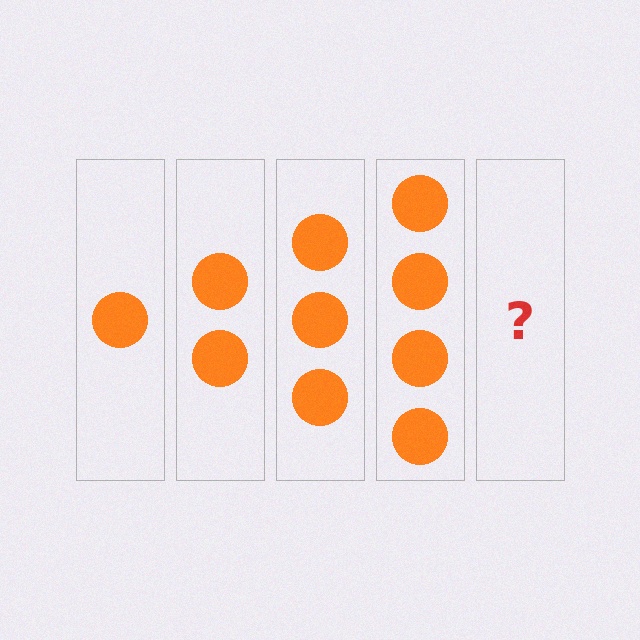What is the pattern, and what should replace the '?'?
The pattern is that each step adds one more circle. The '?' should be 5 circles.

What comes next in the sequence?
The next element should be 5 circles.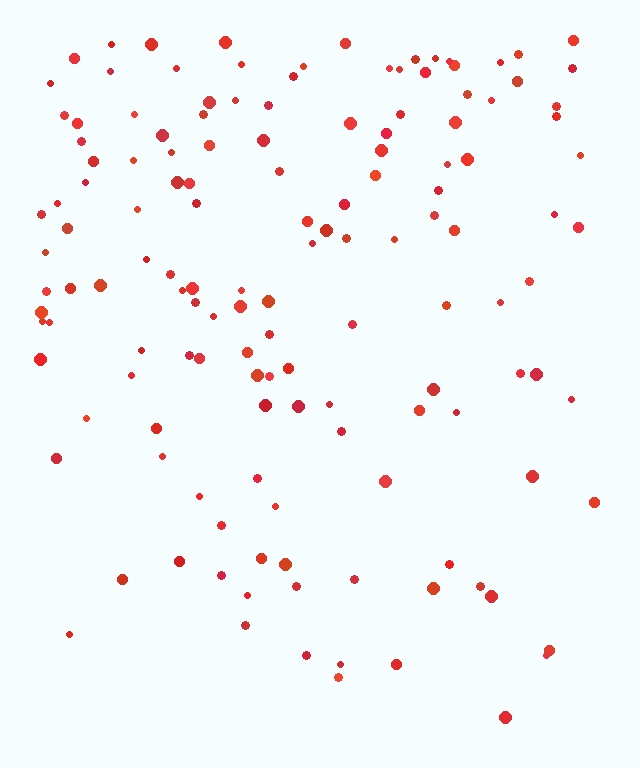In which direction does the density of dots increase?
From bottom to top, with the top side densest.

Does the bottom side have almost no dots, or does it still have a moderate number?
Still a moderate number, just noticeably fewer than the top.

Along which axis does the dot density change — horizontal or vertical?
Vertical.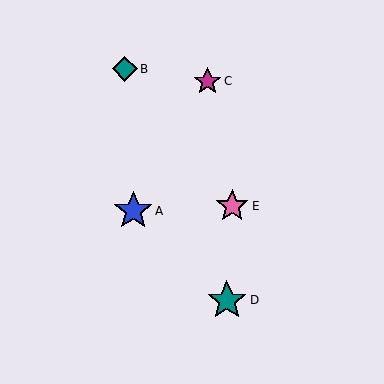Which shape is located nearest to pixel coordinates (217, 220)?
The pink star (labeled E) at (232, 206) is nearest to that location.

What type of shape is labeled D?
Shape D is a teal star.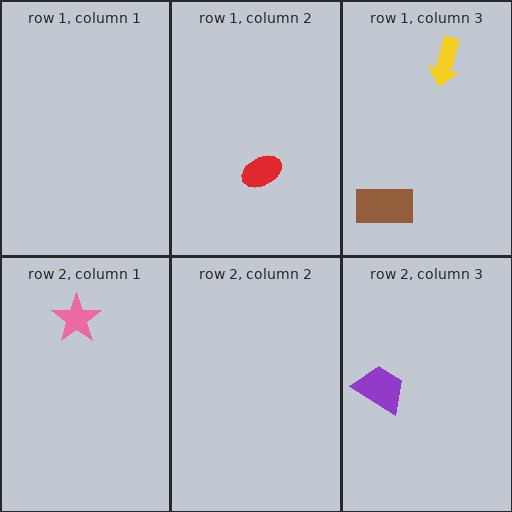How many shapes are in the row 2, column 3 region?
1.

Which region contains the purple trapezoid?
The row 2, column 3 region.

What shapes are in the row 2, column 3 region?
The purple trapezoid.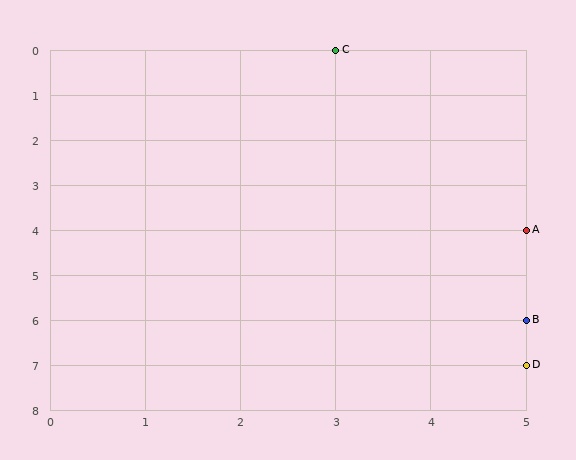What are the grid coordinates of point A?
Point A is at grid coordinates (5, 4).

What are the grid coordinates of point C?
Point C is at grid coordinates (3, 0).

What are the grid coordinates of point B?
Point B is at grid coordinates (5, 6).